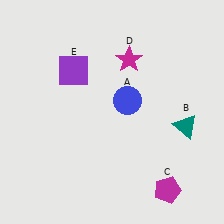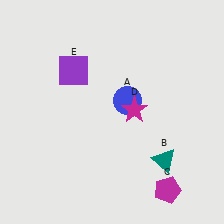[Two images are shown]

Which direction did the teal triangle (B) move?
The teal triangle (B) moved down.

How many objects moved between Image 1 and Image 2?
2 objects moved between the two images.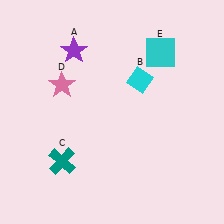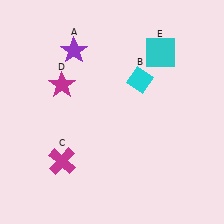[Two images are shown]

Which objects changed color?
C changed from teal to magenta. D changed from pink to magenta.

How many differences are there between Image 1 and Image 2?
There are 2 differences between the two images.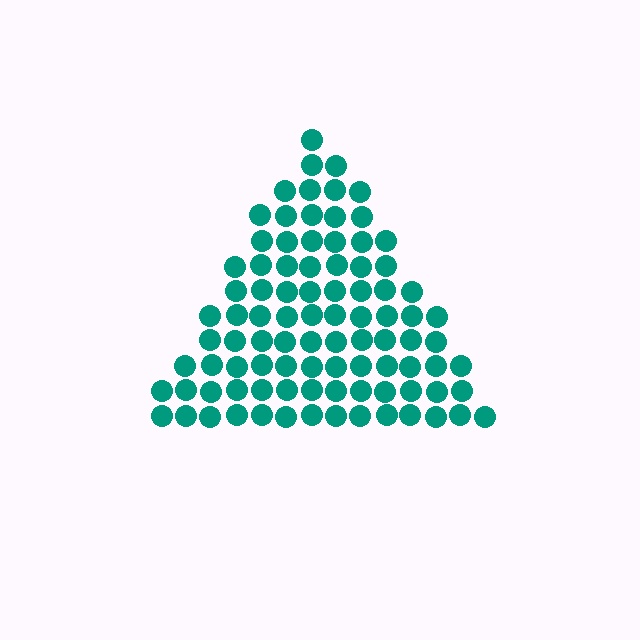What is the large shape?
The large shape is a triangle.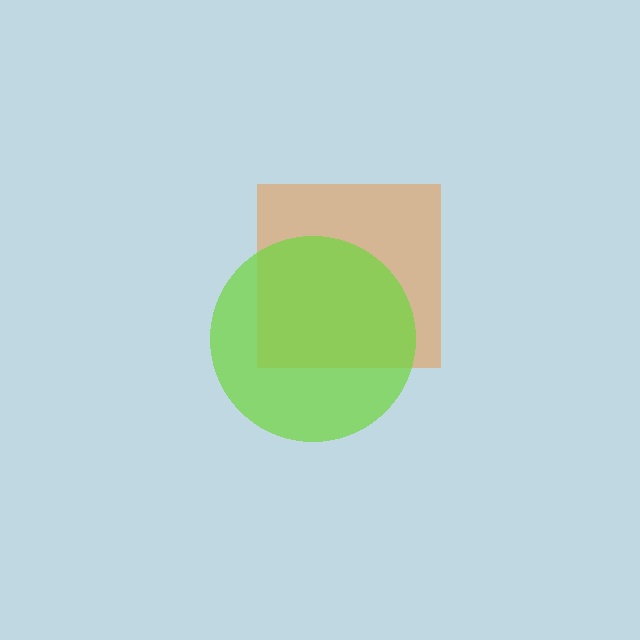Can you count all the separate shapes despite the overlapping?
Yes, there are 2 separate shapes.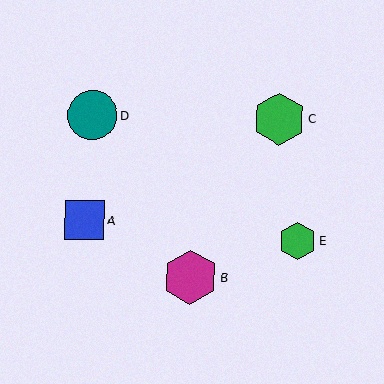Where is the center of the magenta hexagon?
The center of the magenta hexagon is at (190, 277).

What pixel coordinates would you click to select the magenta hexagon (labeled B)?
Click at (190, 277) to select the magenta hexagon B.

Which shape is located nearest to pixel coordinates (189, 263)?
The magenta hexagon (labeled B) at (190, 277) is nearest to that location.